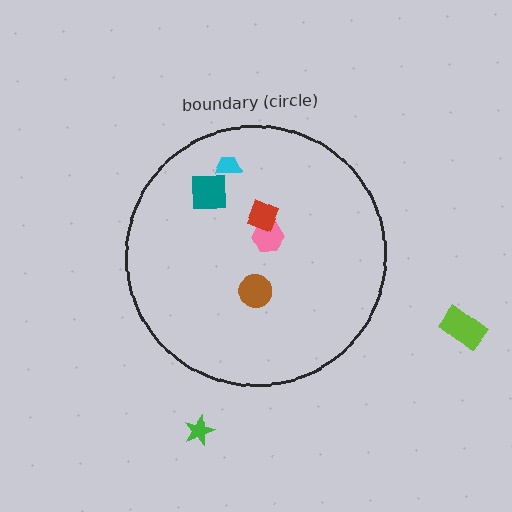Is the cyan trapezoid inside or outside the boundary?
Inside.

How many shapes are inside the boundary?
5 inside, 2 outside.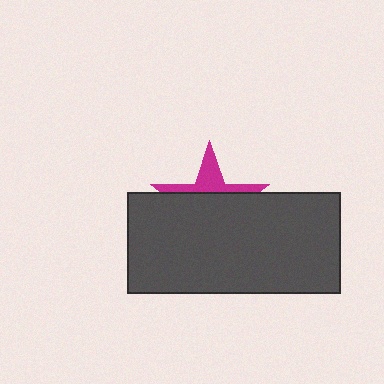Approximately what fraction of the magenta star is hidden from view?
Roughly 67% of the magenta star is hidden behind the dark gray rectangle.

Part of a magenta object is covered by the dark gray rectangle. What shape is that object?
It is a star.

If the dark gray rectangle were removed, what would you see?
You would see the complete magenta star.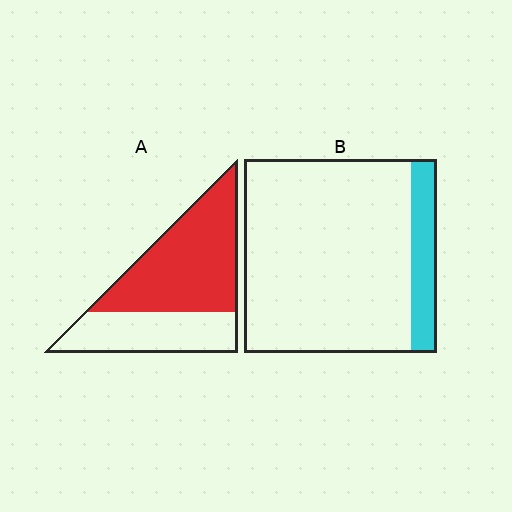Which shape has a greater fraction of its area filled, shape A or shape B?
Shape A.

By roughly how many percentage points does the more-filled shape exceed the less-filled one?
By roughly 50 percentage points (A over B).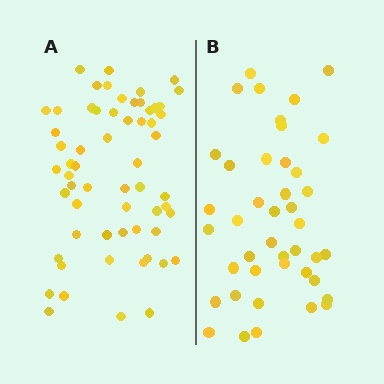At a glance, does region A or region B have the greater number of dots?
Region A (the left region) has more dots.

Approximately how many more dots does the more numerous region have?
Region A has approximately 20 more dots than region B.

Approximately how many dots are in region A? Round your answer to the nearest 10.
About 60 dots.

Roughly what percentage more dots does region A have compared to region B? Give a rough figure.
About 45% more.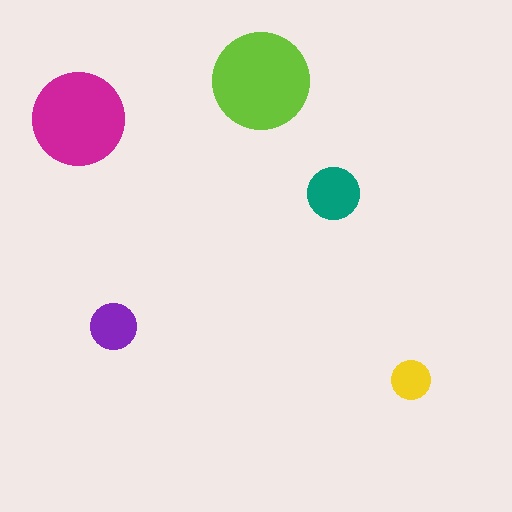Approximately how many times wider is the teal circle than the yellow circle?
About 1.5 times wider.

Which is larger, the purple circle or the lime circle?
The lime one.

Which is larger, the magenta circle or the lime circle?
The lime one.